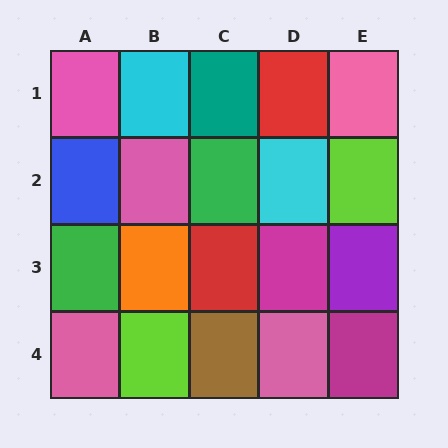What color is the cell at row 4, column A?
Pink.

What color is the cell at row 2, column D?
Cyan.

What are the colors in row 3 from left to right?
Green, orange, red, magenta, purple.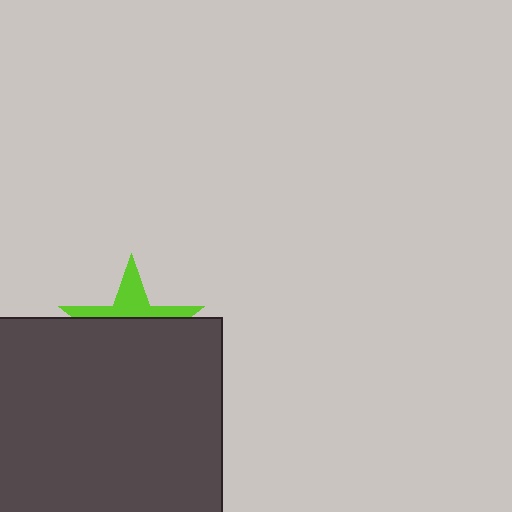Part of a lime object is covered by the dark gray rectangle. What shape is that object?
It is a star.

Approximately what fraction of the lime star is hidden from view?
Roughly 64% of the lime star is hidden behind the dark gray rectangle.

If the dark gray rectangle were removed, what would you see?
You would see the complete lime star.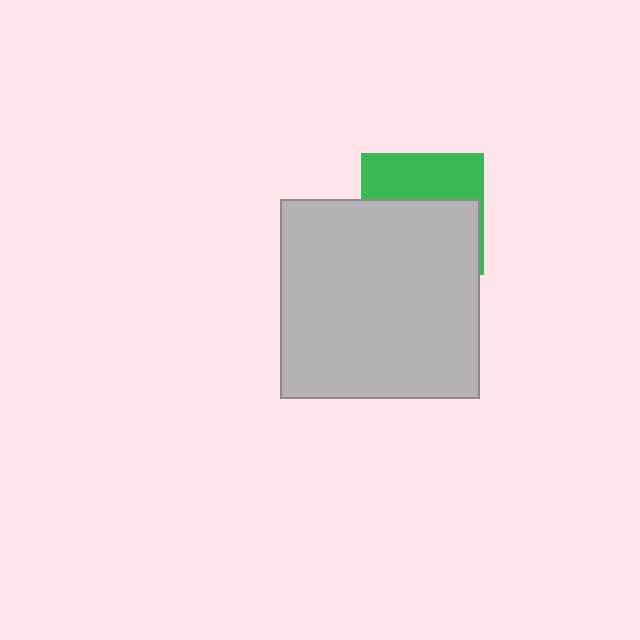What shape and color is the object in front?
The object in front is a light gray square.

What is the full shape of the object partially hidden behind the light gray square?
The partially hidden object is a green square.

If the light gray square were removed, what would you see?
You would see the complete green square.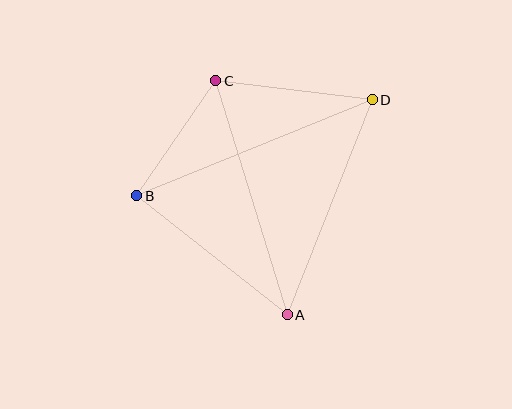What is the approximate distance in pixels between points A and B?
The distance between A and B is approximately 192 pixels.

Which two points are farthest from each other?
Points B and D are farthest from each other.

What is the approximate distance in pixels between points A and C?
The distance between A and C is approximately 244 pixels.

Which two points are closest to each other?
Points B and C are closest to each other.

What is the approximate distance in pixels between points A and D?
The distance between A and D is approximately 231 pixels.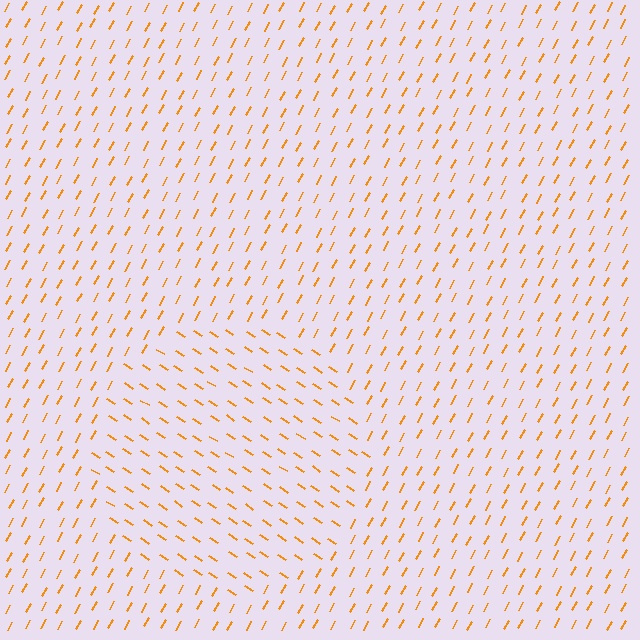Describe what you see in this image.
The image is filled with small orange line segments. A circle region in the image has lines oriented differently from the surrounding lines, creating a visible texture boundary.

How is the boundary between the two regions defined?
The boundary is defined purely by a change in line orientation (approximately 86 degrees difference). All lines are the same color and thickness.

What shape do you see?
I see a circle.